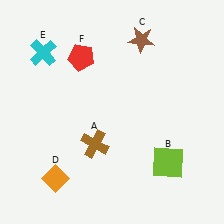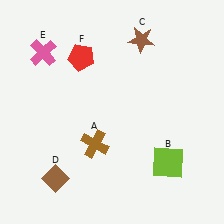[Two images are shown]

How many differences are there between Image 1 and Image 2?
There are 2 differences between the two images.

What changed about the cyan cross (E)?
In Image 1, E is cyan. In Image 2, it changed to pink.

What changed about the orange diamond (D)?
In Image 1, D is orange. In Image 2, it changed to brown.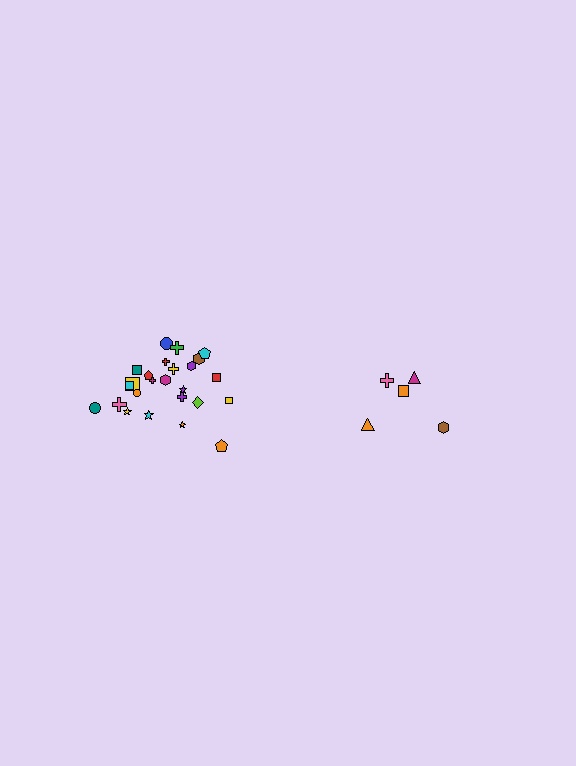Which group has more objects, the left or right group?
The left group.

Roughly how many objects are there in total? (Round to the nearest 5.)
Roughly 30 objects in total.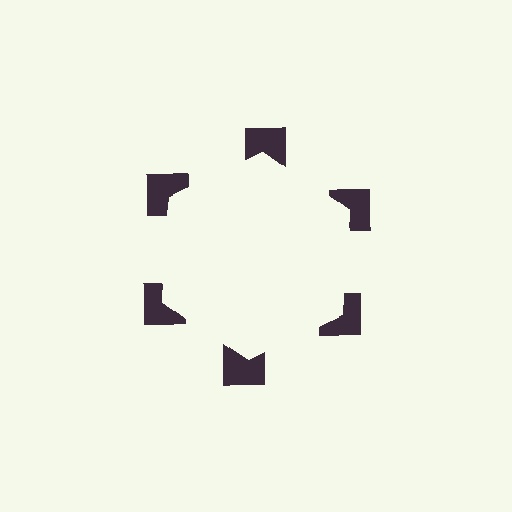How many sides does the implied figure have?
6 sides.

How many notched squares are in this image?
There are 6 — one at each vertex of the illusory hexagon.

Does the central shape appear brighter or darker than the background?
It typically appears slightly brighter than the background, even though no actual brightness change is drawn.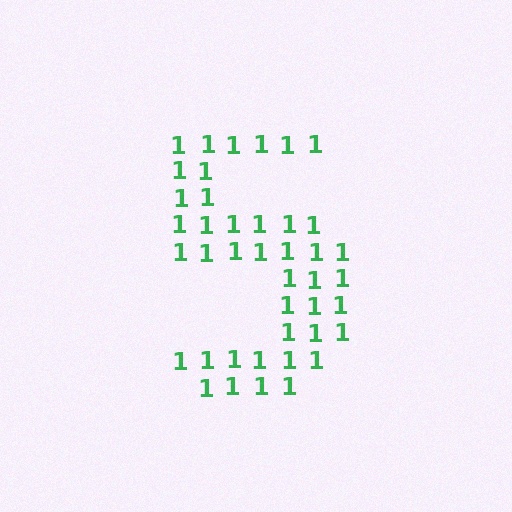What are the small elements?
The small elements are digit 1's.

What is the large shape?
The large shape is the digit 5.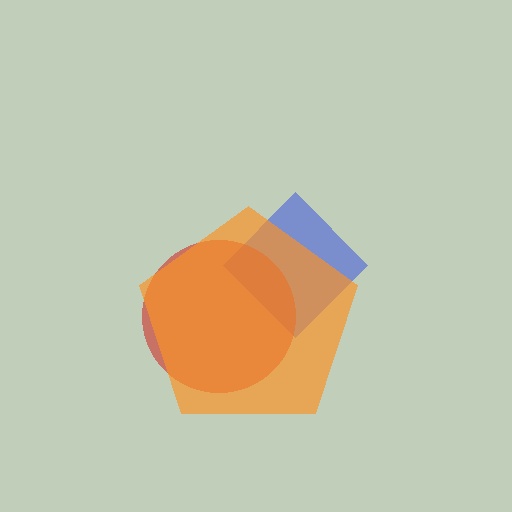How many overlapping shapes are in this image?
There are 3 overlapping shapes in the image.